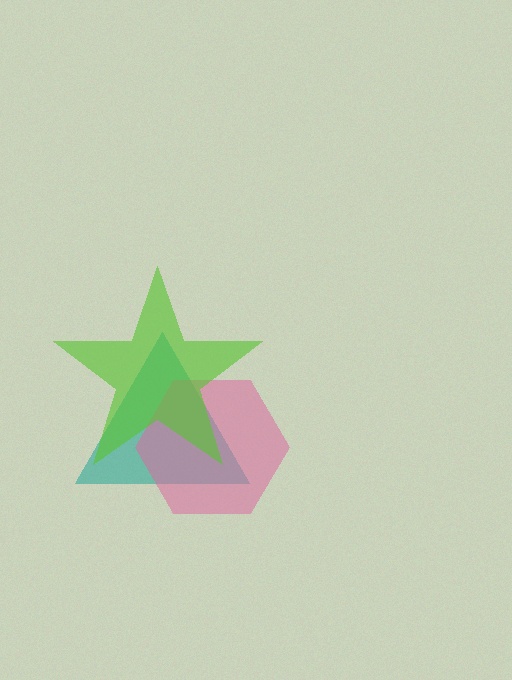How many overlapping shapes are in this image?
There are 3 overlapping shapes in the image.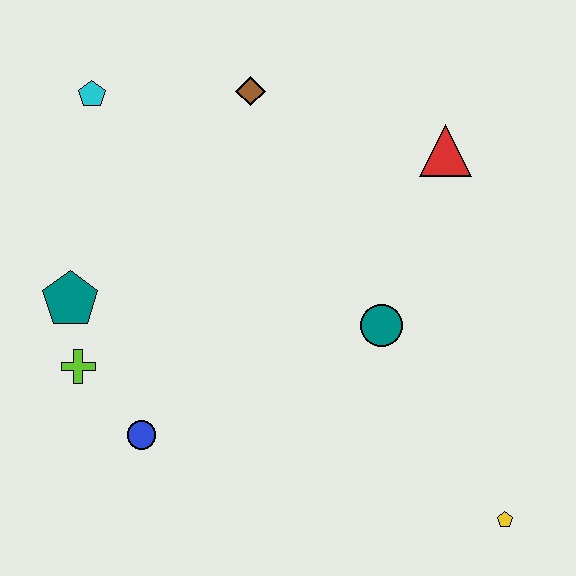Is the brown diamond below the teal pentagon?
No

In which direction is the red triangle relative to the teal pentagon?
The red triangle is to the right of the teal pentagon.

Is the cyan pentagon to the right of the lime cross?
Yes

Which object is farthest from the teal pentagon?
The yellow pentagon is farthest from the teal pentagon.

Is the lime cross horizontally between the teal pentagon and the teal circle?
Yes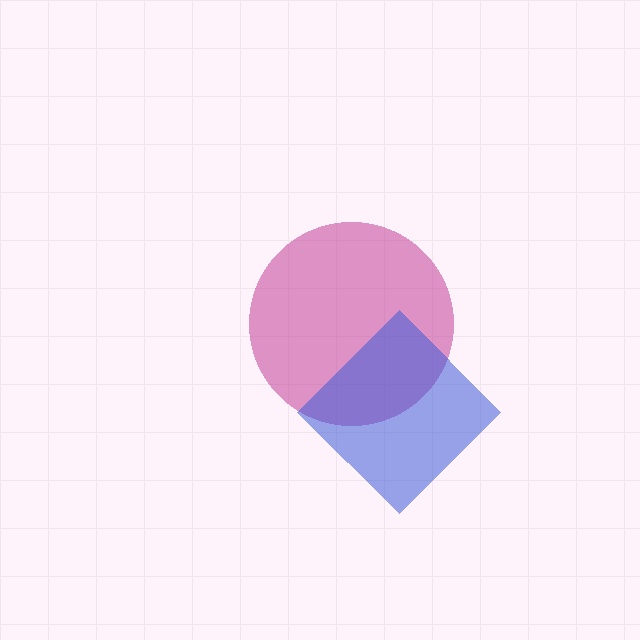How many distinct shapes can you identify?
There are 2 distinct shapes: a magenta circle, a blue diamond.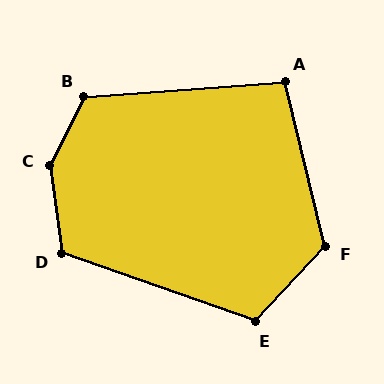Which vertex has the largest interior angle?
C, at approximately 147 degrees.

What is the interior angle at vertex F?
Approximately 123 degrees (obtuse).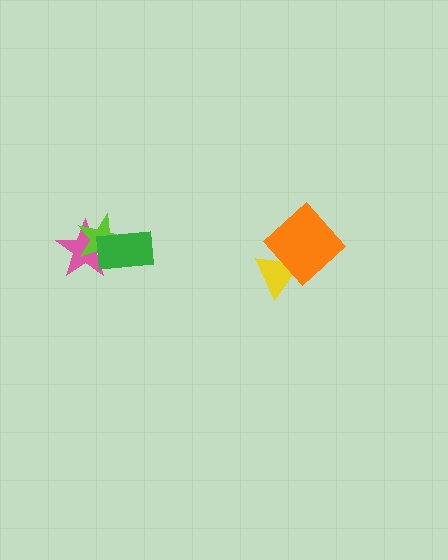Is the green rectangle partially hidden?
No, no other shape covers it.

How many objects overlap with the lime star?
2 objects overlap with the lime star.